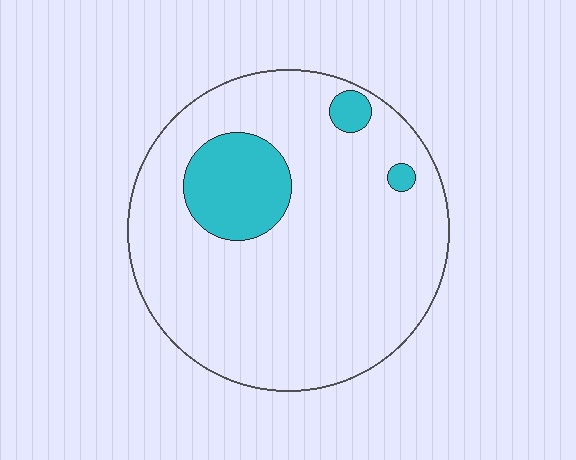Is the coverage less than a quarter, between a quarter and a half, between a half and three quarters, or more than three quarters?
Less than a quarter.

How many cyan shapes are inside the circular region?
3.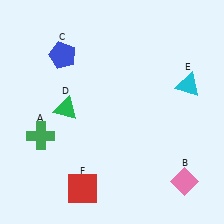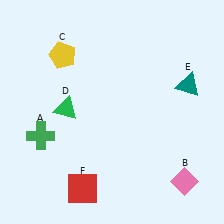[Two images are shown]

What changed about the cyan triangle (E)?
In Image 1, E is cyan. In Image 2, it changed to teal.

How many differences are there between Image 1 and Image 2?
There are 2 differences between the two images.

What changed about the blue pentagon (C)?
In Image 1, C is blue. In Image 2, it changed to yellow.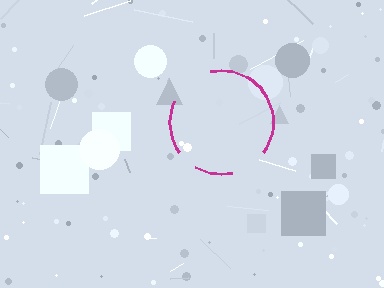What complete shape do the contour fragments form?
The contour fragments form a circle.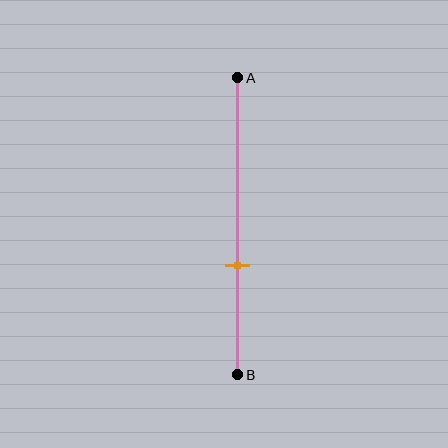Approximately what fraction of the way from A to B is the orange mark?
The orange mark is approximately 65% of the way from A to B.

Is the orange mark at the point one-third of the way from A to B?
No, the mark is at about 65% from A, not at the 33% one-third point.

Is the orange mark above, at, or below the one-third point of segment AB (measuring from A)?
The orange mark is below the one-third point of segment AB.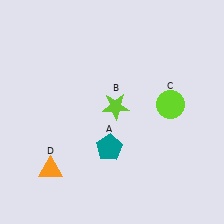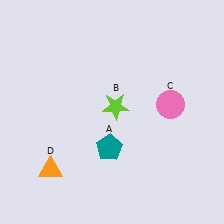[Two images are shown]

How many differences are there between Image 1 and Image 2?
There is 1 difference between the two images.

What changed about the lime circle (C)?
In Image 1, C is lime. In Image 2, it changed to pink.